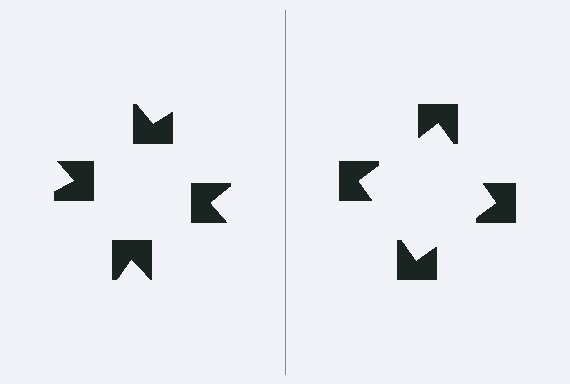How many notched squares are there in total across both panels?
8 — 4 on each side.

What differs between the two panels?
The notched squares are positioned identically on both sides; only the wedge orientations differ. On the right they align to a square; on the left they are misaligned.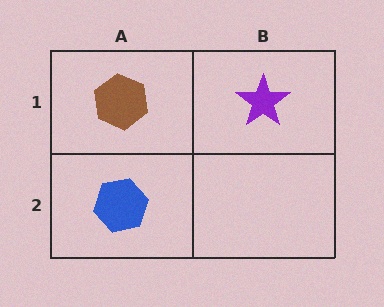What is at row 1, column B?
A purple star.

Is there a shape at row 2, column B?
No, that cell is empty.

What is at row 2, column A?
A blue hexagon.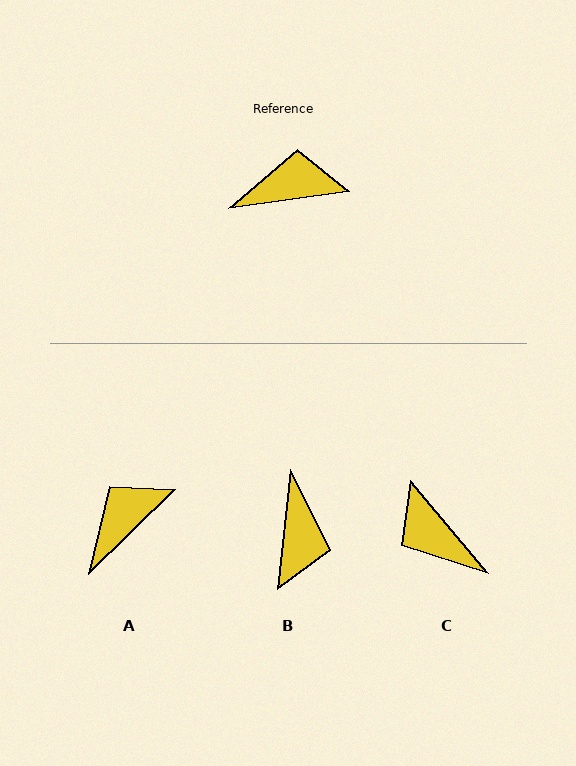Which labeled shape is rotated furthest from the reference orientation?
C, about 122 degrees away.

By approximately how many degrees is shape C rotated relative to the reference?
Approximately 122 degrees counter-clockwise.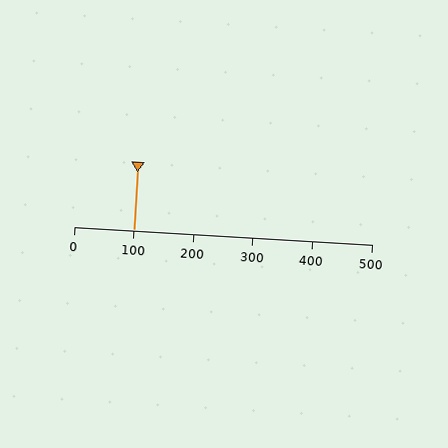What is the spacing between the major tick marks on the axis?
The major ticks are spaced 100 apart.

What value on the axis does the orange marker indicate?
The marker indicates approximately 100.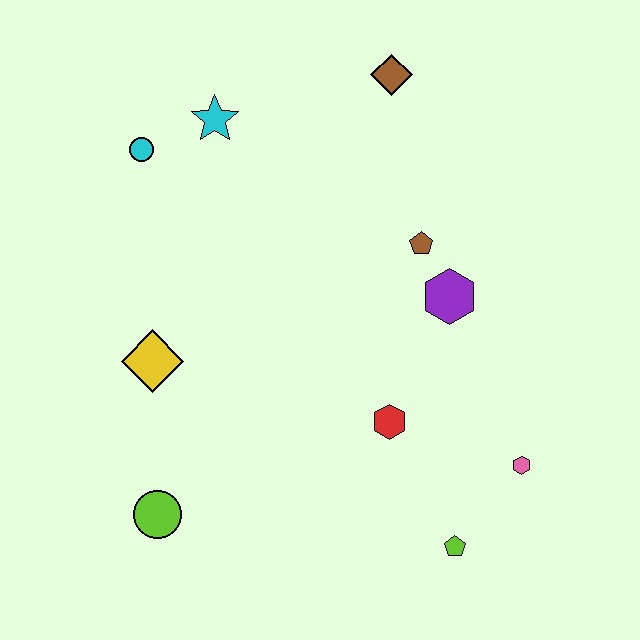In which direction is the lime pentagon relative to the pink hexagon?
The lime pentagon is below the pink hexagon.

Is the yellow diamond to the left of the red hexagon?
Yes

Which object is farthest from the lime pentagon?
The cyan circle is farthest from the lime pentagon.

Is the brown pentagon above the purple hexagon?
Yes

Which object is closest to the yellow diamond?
The lime circle is closest to the yellow diamond.